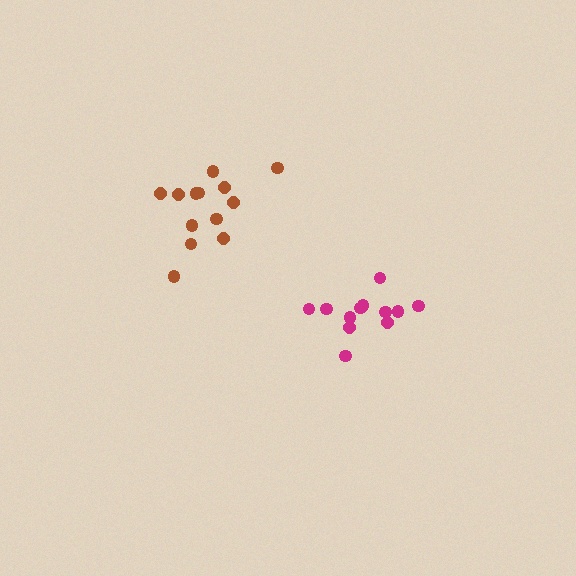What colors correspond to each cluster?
The clusters are colored: magenta, brown.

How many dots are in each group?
Group 1: 12 dots, Group 2: 13 dots (25 total).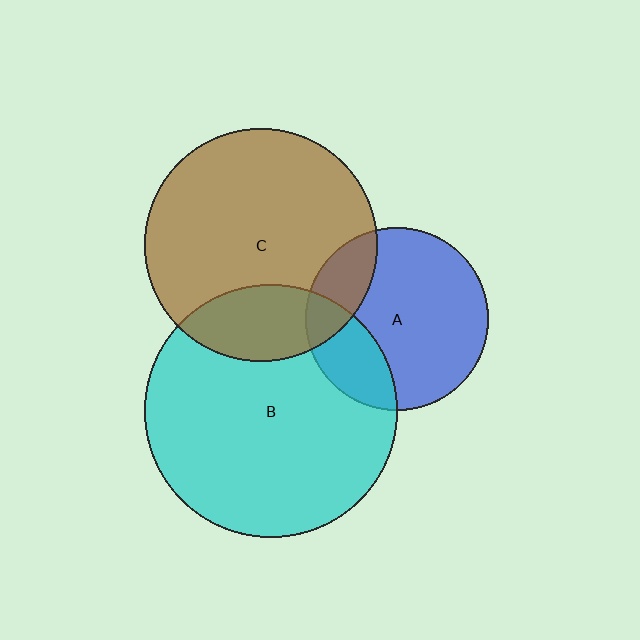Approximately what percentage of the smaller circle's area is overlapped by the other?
Approximately 20%.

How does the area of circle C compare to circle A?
Approximately 1.6 times.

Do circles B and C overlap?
Yes.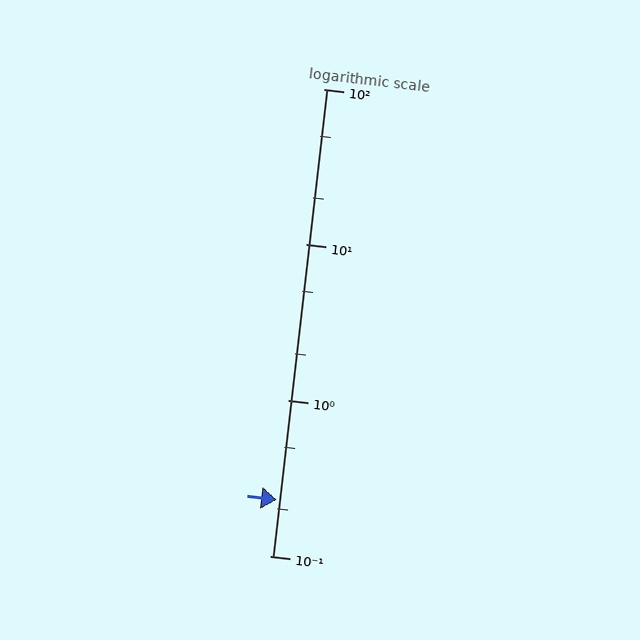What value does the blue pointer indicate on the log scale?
The pointer indicates approximately 0.23.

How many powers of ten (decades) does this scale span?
The scale spans 3 decades, from 0.1 to 100.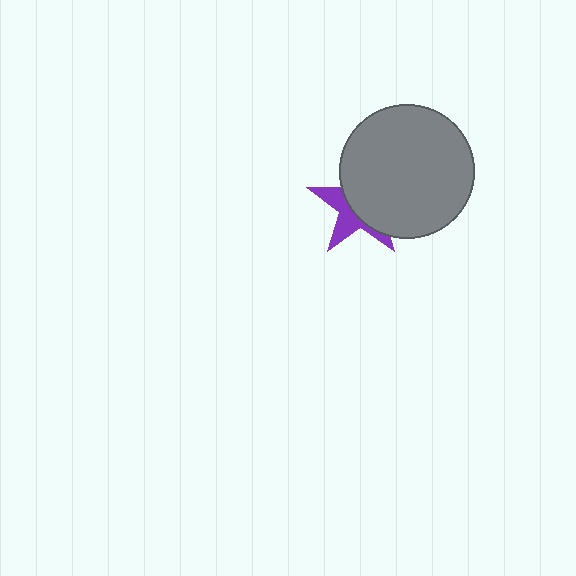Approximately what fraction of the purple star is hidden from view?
Roughly 61% of the purple star is hidden behind the gray circle.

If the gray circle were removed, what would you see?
You would see the complete purple star.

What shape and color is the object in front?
The object in front is a gray circle.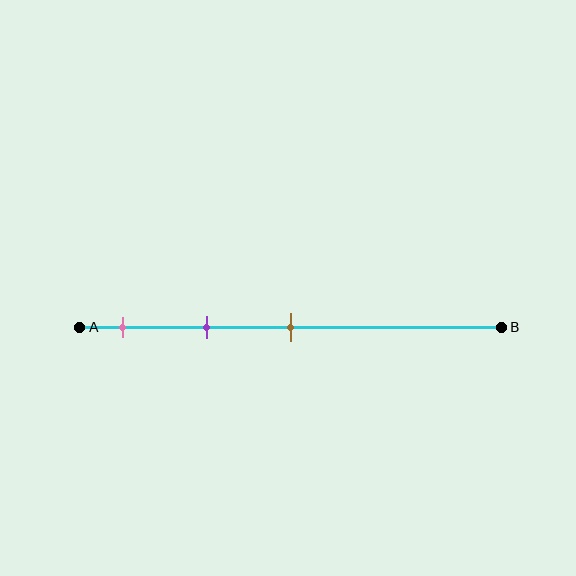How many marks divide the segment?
There are 3 marks dividing the segment.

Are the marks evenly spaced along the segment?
Yes, the marks are approximately evenly spaced.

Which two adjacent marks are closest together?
The pink and purple marks are the closest adjacent pair.